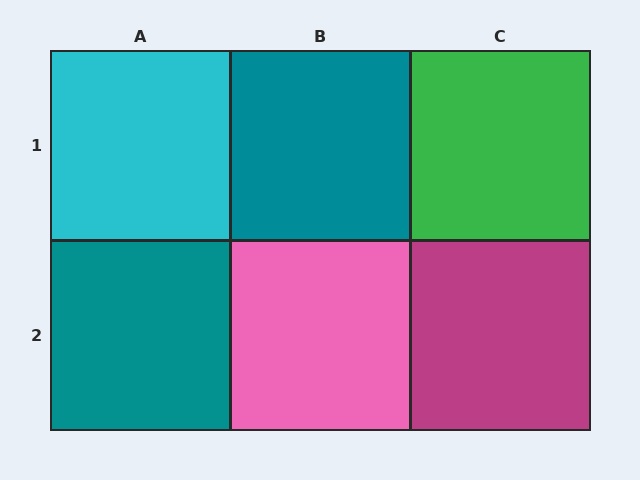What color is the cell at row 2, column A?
Teal.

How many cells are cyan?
1 cell is cyan.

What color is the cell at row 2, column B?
Pink.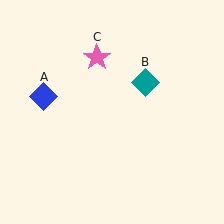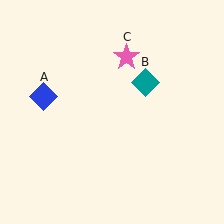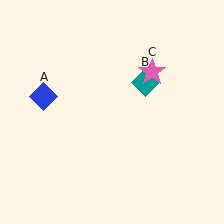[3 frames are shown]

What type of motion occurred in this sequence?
The pink star (object C) rotated clockwise around the center of the scene.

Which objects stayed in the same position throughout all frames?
Blue diamond (object A) and teal diamond (object B) remained stationary.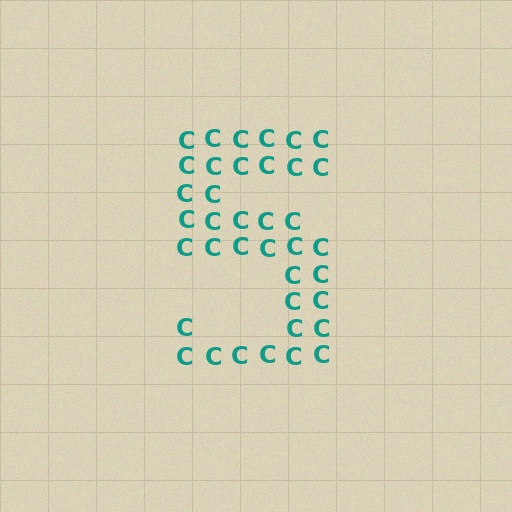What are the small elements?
The small elements are letter C's.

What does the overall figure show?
The overall figure shows the digit 5.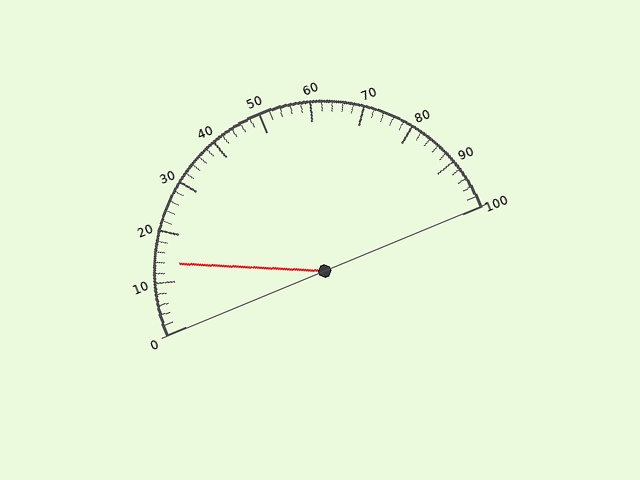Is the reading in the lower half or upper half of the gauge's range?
The reading is in the lower half of the range (0 to 100).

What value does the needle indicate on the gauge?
The needle indicates approximately 14.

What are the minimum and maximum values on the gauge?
The gauge ranges from 0 to 100.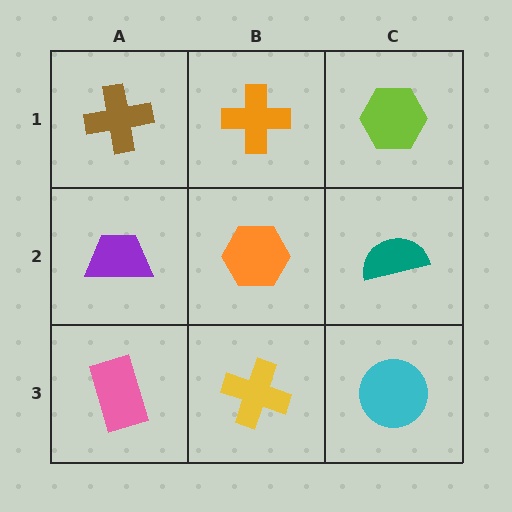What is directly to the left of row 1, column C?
An orange cross.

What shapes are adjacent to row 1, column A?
A purple trapezoid (row 2, column A), an orange cross (row 1, column B).